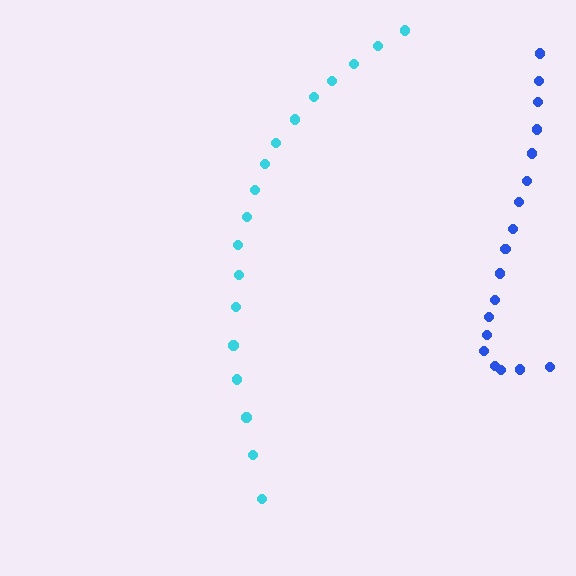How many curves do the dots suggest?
There are 2 distinct paths.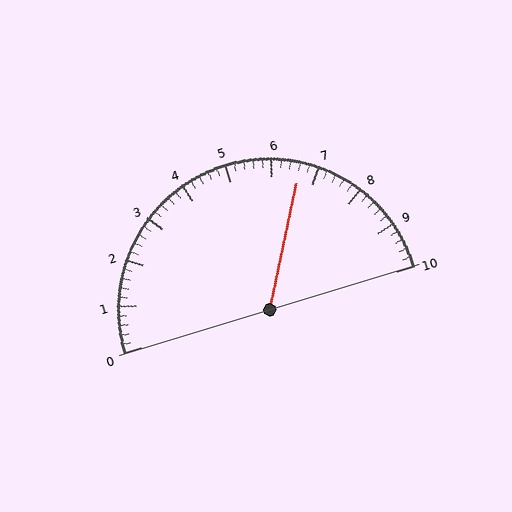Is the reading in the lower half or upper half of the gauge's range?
The reading is in the upper half of the range (0 to 10).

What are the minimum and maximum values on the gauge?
The gauge ranges from 0 to 10.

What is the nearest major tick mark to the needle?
The nearest major tick mark is 7.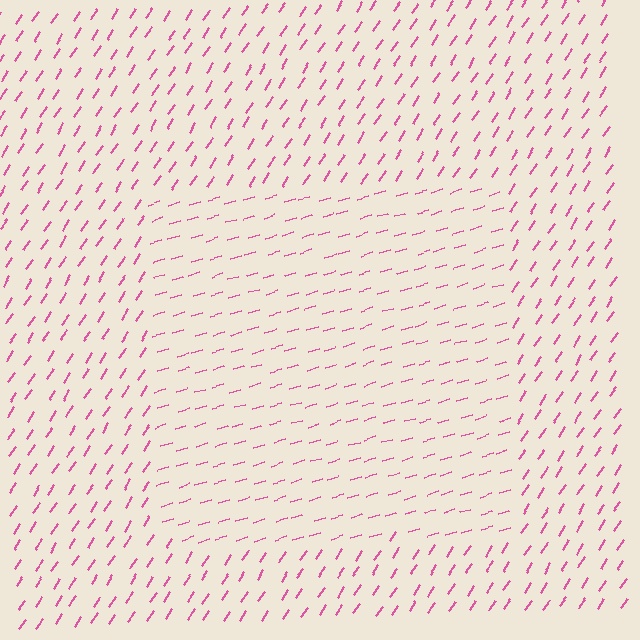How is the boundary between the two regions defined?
The boundary is defined purely by a change in line orientation (approximately 39 degrees difference). All lines are the same color and thickness.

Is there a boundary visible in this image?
Yes, there is a texture boundary formed by a change in line orientation.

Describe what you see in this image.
The image is filled with small pink line segments. A rectangle region in the image has lines oriented differently from the surrounding lines, creating a visible texture boundary.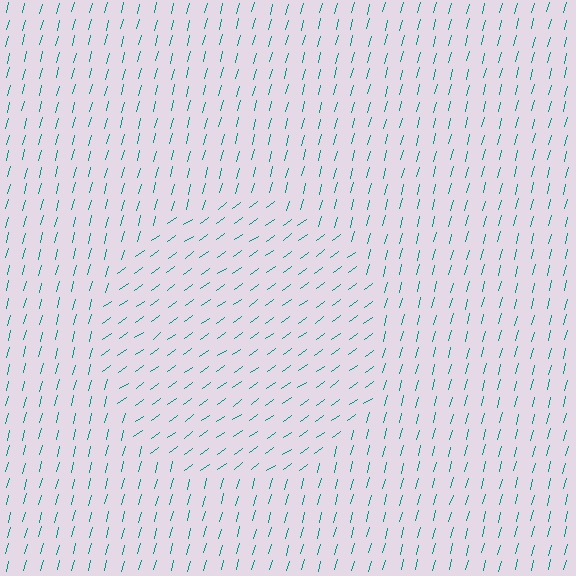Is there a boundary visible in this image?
Yes, there is a texture boundary formed by a change in line orientation.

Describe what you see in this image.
The image is filled with small teal line segments. A circle region in the image has lines oriented differently from the surrounding lines, creating a visible texture boundary.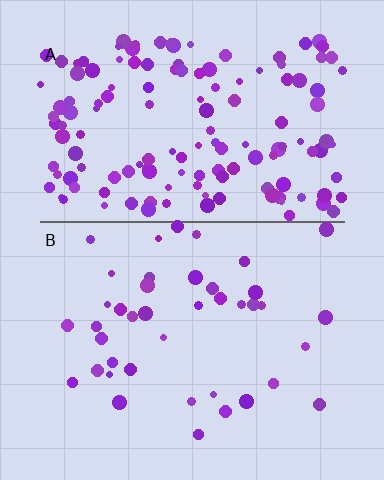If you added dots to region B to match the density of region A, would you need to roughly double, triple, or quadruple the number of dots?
Approximately quadruple.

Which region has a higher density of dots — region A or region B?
A (the top).